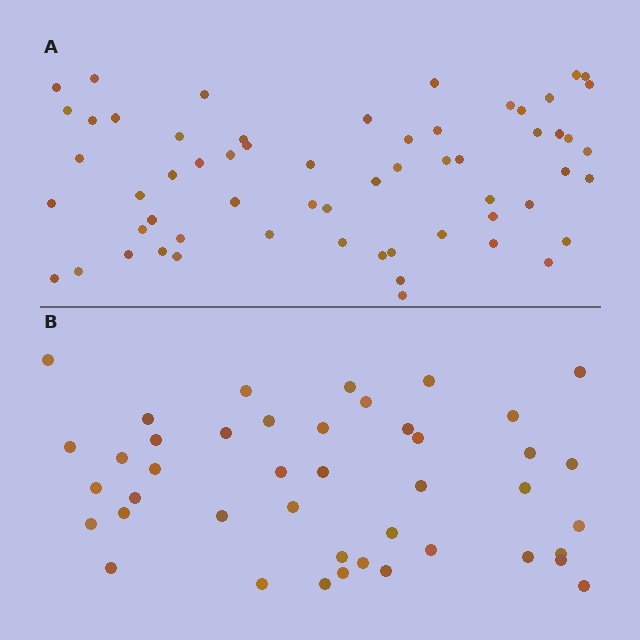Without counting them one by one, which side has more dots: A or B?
Region A (the top region) has more dots.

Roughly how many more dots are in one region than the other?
Region A has approximately 15 more dots than region B.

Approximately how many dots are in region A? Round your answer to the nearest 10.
About 60 dots.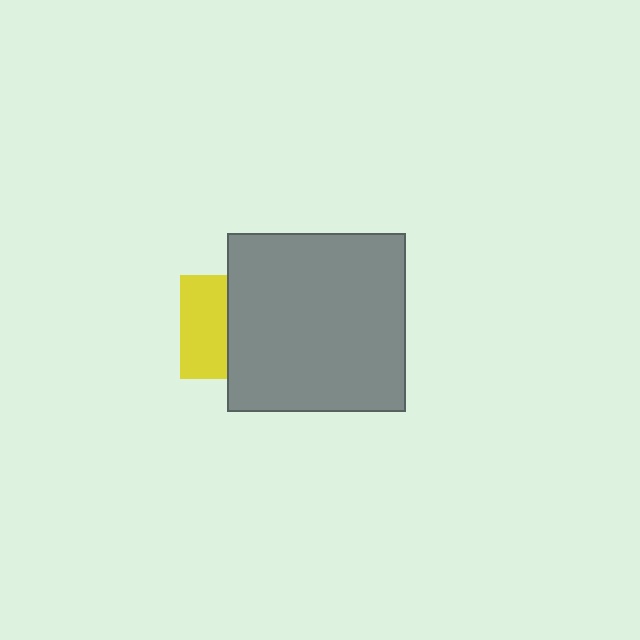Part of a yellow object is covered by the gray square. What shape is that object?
It is a square.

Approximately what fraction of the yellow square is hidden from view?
Roughly 54% of the yellow square is hidden behind the gray square.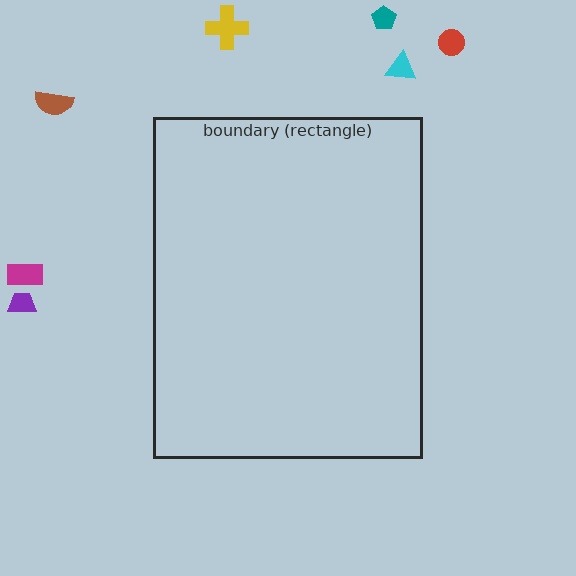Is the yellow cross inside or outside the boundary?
Outside.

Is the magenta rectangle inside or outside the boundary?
Outside.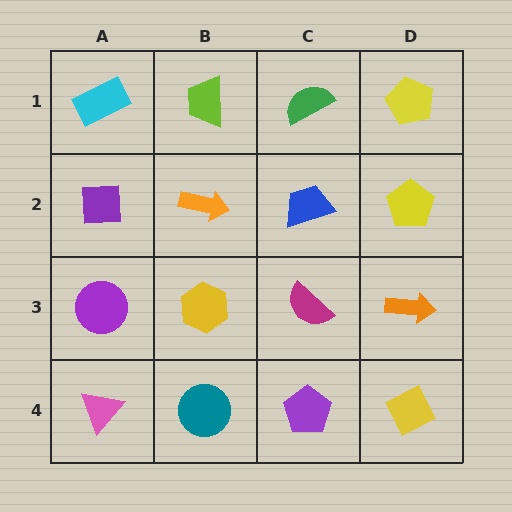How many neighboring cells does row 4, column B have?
3.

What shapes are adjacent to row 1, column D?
A yellow pentagon (row 2, column D), a green semicircle (row 1, column C).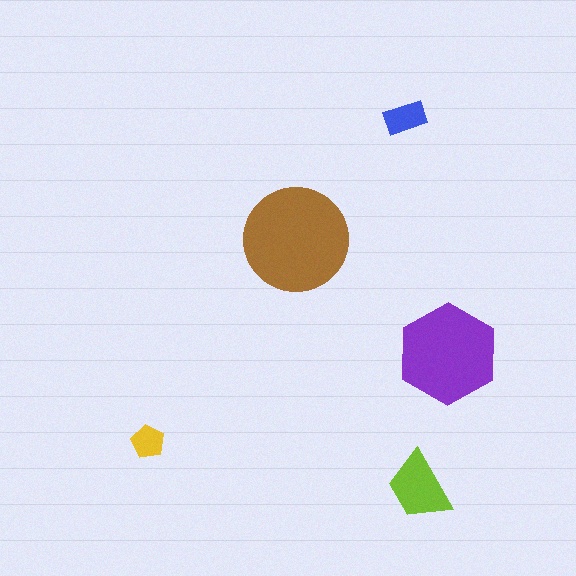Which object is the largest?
The brown circle.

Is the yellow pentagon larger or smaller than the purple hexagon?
Smaller.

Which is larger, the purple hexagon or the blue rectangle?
The purple hexagon.